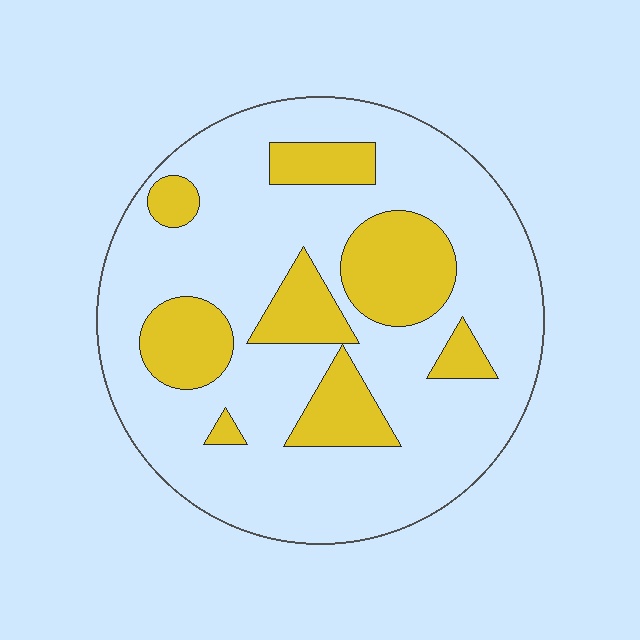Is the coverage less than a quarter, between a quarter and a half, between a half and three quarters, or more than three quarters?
Between a quarter and a half.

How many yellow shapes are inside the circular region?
8.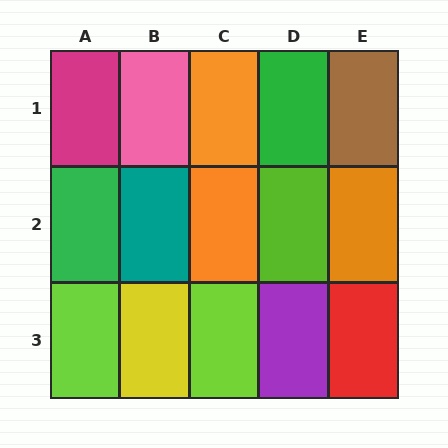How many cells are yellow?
1 cell is yellow.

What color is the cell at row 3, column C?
Lime.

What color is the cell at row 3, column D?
Purple.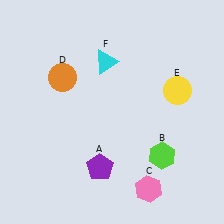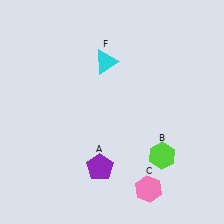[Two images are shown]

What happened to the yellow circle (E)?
The yellow circle (E) was removed in Image 2. It was in the top-right area of Image 1.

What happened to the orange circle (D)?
The orange circle (D) was removed in Image 2. It was in the top-left area of Image 1.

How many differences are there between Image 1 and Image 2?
There are 2 differences between the two images.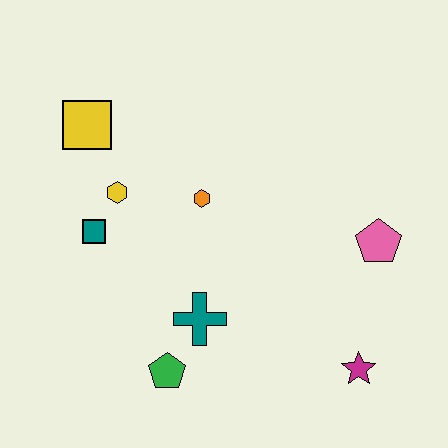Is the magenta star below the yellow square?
Yes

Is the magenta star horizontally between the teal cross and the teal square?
No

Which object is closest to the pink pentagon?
The magenta star is closest to the pink pentagon.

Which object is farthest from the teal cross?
The yellow square is farthest from the teal cross.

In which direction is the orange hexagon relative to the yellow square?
The orange hexagon is to the right of the yellow square.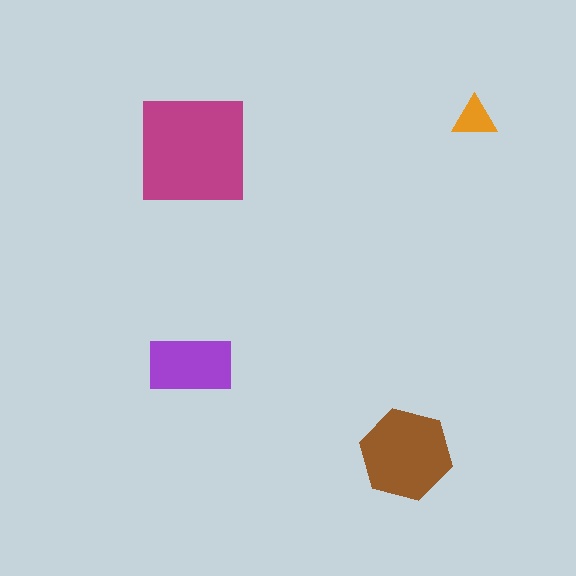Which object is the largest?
The magenta square.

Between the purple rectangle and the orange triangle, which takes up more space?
The purple rectangle.